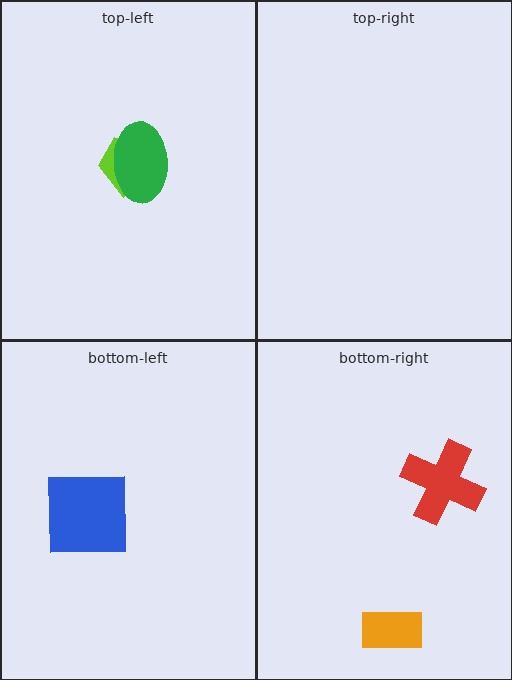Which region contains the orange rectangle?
The bottom-right region.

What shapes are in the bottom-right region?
The orange rectangle, the red cross.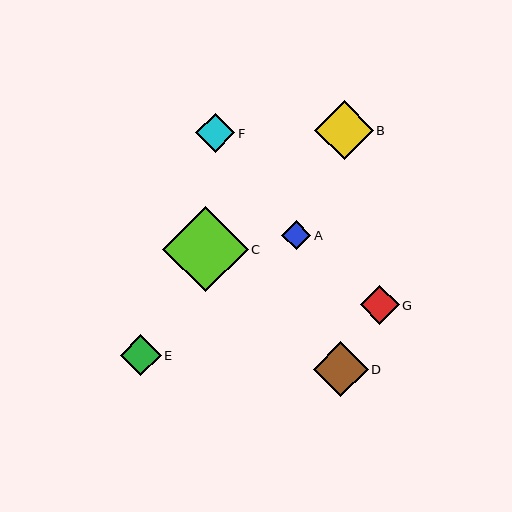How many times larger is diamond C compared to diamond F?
Diamond C is approximately 2.2 times the size of diamond F.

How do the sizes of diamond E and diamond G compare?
Diamond E and diamond G are approximately the same size.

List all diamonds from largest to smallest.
From largest to smallest: C, B, D, E, F, G, A.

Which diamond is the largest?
Diamond C is the largest with a size of approximately 85 pixels.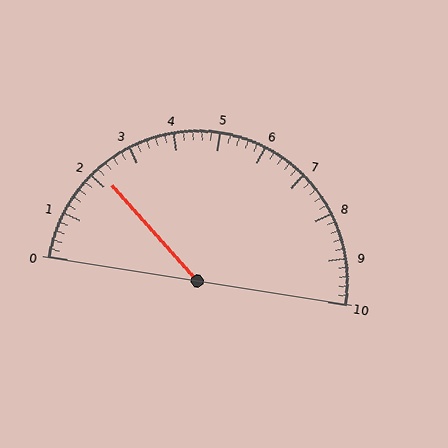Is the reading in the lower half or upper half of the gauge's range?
The reading is in the lower half of the range (0 to 10).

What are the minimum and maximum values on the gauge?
The gauge ranges from 0 to 10.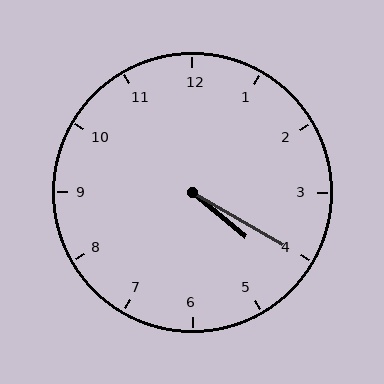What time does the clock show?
4:20.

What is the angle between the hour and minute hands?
Approximately 10 degrees.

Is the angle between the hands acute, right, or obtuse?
It is acute.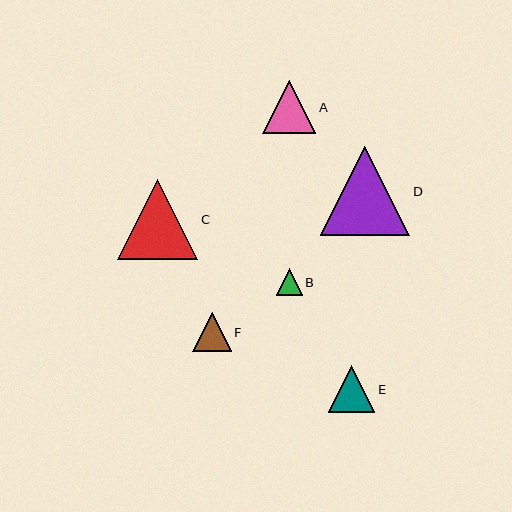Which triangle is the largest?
Triangle D is the largest with a size of approximately 90 pixels.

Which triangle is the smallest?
Triangle B is the smallest with a size of approximately 26 pixels.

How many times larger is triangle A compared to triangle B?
Triangle A is approximately 2.0 times the size of triangle B.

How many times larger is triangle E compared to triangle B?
Triangle E is approximately 1.8 times the size of triangle B.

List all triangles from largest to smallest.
From largest to smallest: D, C, A, E, F, B.